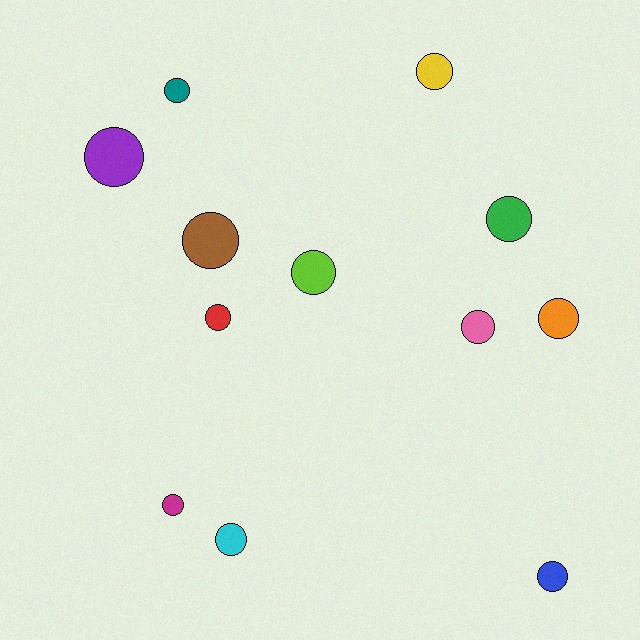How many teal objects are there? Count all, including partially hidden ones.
There is 1 teal object.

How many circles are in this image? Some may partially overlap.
There are 12 circles.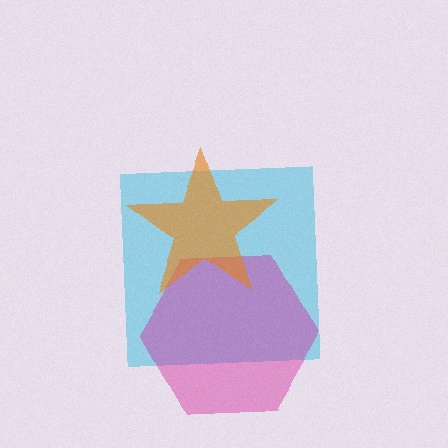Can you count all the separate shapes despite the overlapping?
Yes, there are 3 separate shapes.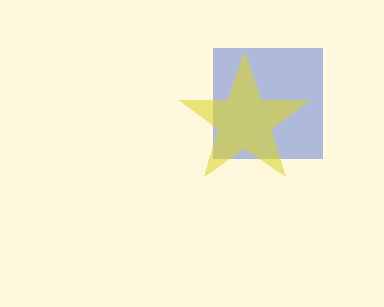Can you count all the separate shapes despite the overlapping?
Yes, there are 2 separate shapes.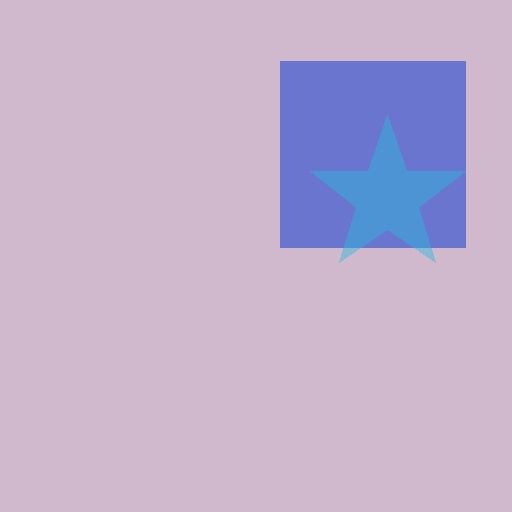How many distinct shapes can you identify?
There are 2 distinct shapes: a blue square, a cyan star.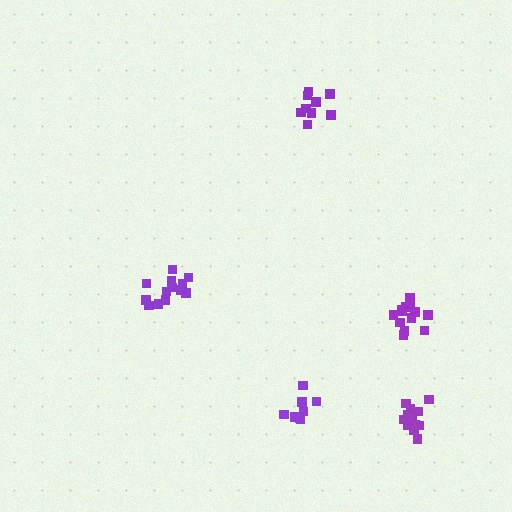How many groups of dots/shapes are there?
There are 5 groups.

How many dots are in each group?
Group 1: 8 dots, Group 2: 13 dots, Group 3: 9 dots, Group 4: 12 dots, Group 5: 13 dots (55 total).